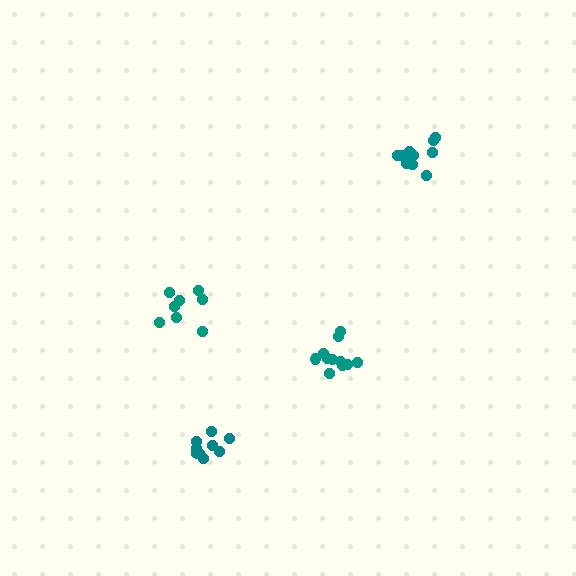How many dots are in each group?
Group 1: 12 dots, Group 2: 9 dots, Group 3: 12 dots, Group 4: 8 dots (41 total).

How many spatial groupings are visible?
There are 4 spatial groupings.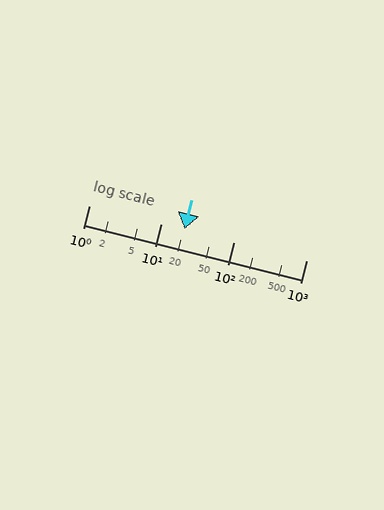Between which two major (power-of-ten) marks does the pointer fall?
The pointer is between 10 and 100.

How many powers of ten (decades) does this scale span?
The scale spans 3 decades, from 1 to 1000.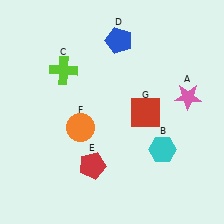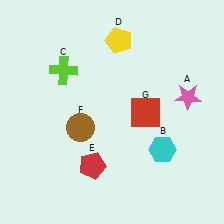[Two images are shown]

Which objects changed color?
D changed from blue to yellow. F changed from orange to brown.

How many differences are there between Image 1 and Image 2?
There are 2 differences between the two images.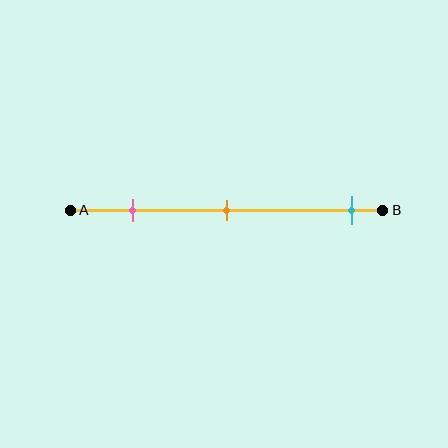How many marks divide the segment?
There are 3 marks dividing the segment.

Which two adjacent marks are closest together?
The pink and orange marks are the closest adjacent pair.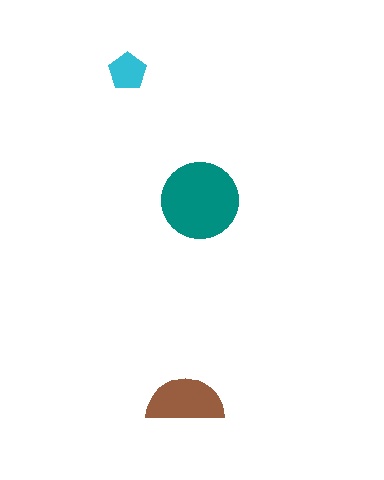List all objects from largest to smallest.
The teal circle, the brown semicircle, the cyan pentagon.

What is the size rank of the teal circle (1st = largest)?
1st.